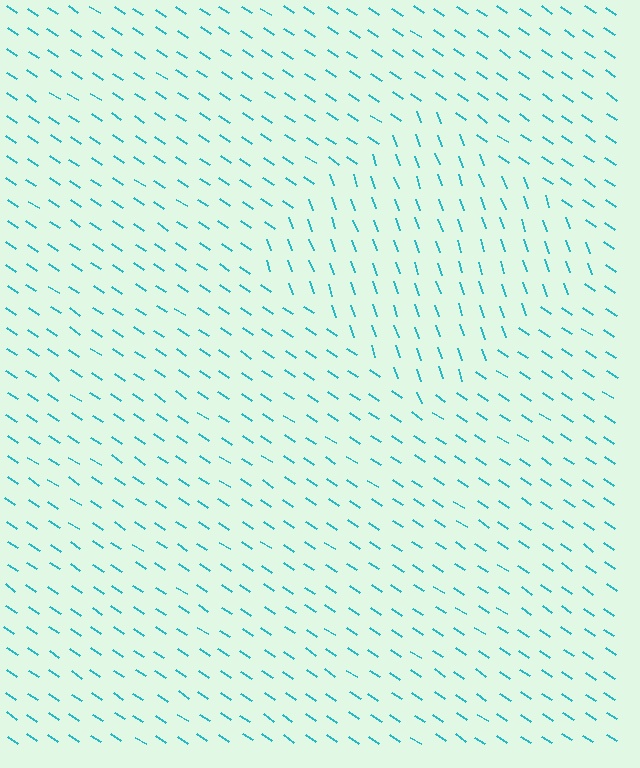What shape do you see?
I see a diamond.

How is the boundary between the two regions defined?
The boundary is defined purely by a change in line orientation (approximately 37 degrees difference). All lines are the same color and thickness.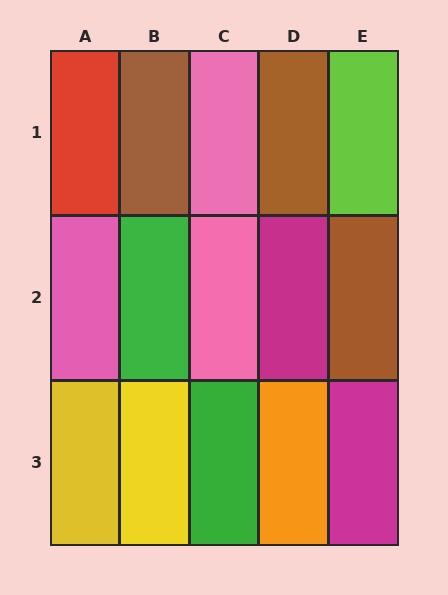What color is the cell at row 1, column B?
Brown.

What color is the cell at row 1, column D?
Brown.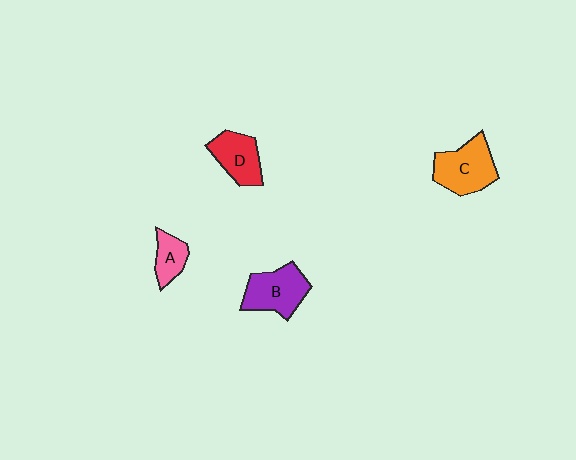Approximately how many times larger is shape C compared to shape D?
Approximately 1.3 times.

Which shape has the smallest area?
Shape A (pink).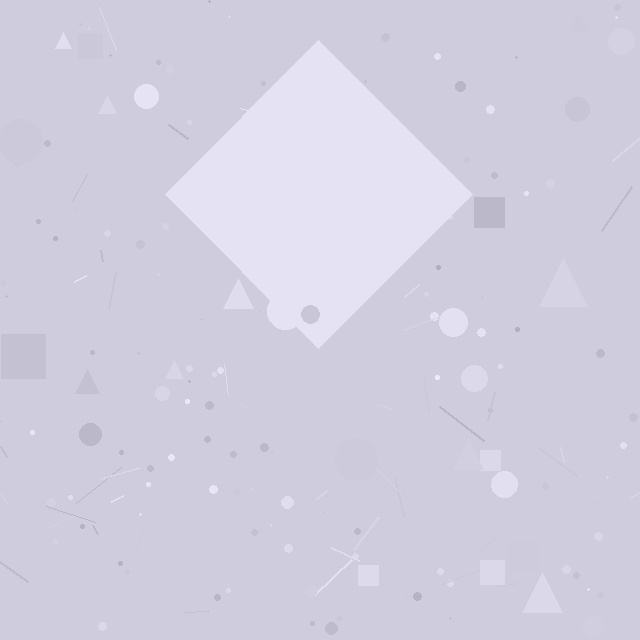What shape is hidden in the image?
A diamond is hidden in the image.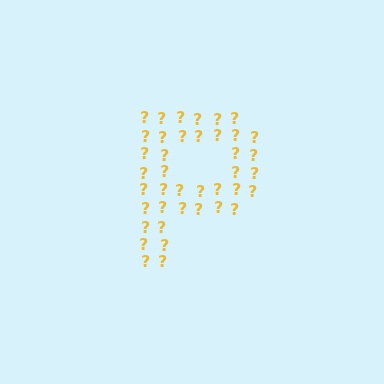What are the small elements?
The small elements are question marks.